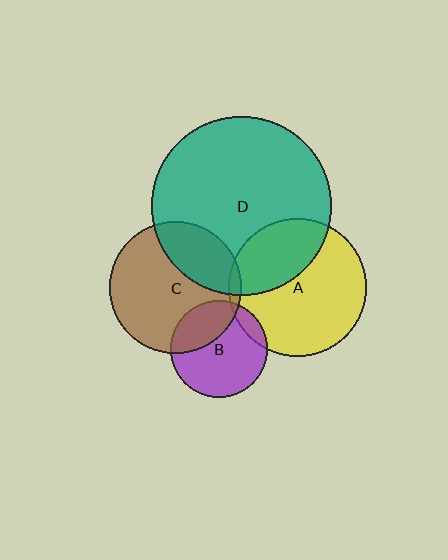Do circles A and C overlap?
Yes.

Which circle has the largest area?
Circle D (teal).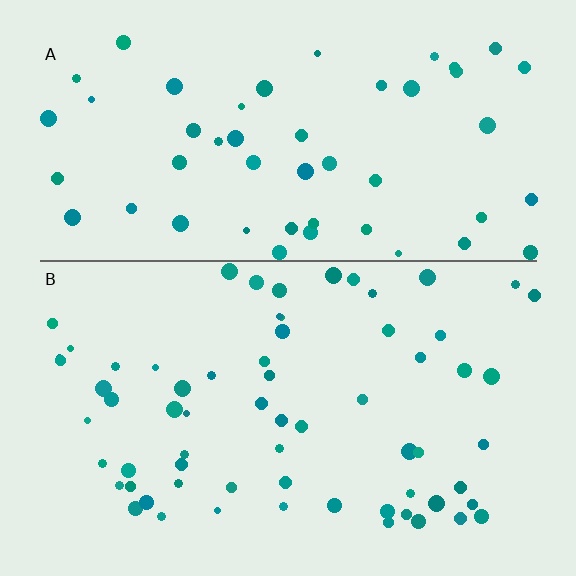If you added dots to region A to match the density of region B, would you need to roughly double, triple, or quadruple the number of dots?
Approximately double.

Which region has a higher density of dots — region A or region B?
B (the bottom).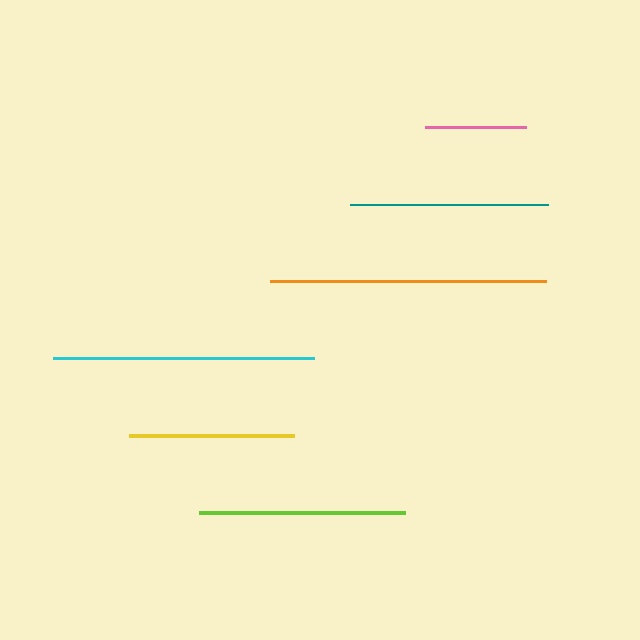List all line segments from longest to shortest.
From longest to shortest: orange, cyan, lime, teal, yellow, pink.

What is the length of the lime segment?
The lime segment is approximately 207 pixels long.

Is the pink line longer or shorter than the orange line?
The orange line is longer than the pink line.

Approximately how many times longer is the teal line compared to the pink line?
The teal line is approximately 2.0 times the length of the pink line.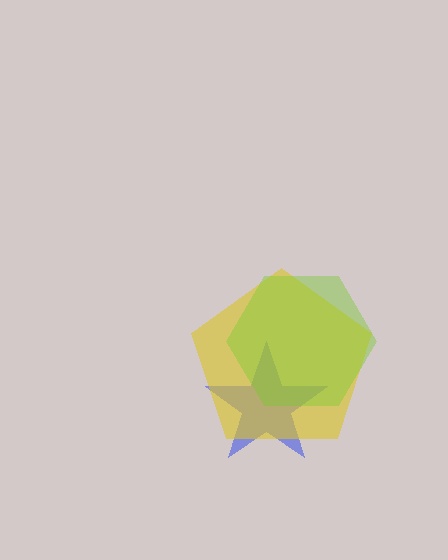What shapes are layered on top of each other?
The layered shapes are: a blue star, a yellow pentagon, a lime hexagon.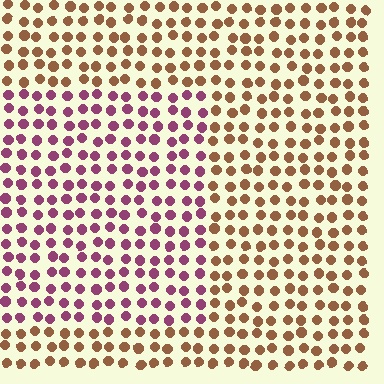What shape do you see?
I see a rectangle.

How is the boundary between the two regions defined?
The boundary is defined purely by a slight shift in hue (about 60 degrees). Spacing, size, and orientation are identical on both sides.